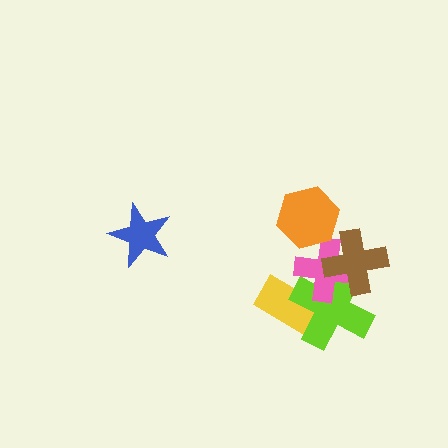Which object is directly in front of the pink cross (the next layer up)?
The orange hexagon is directly in front of the pink cross.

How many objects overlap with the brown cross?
2 objects overlap with the brown cross.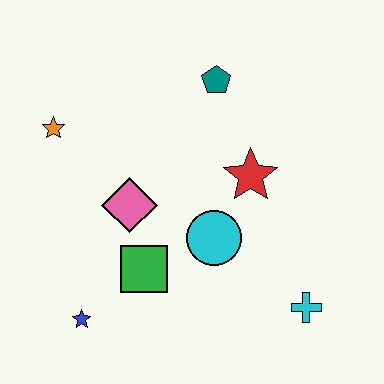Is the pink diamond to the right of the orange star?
Yes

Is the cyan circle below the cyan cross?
No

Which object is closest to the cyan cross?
The cyan circle is closest to the cyan cross.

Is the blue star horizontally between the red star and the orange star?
Yes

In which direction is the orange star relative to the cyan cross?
The orange star is to the left of the cyan cross.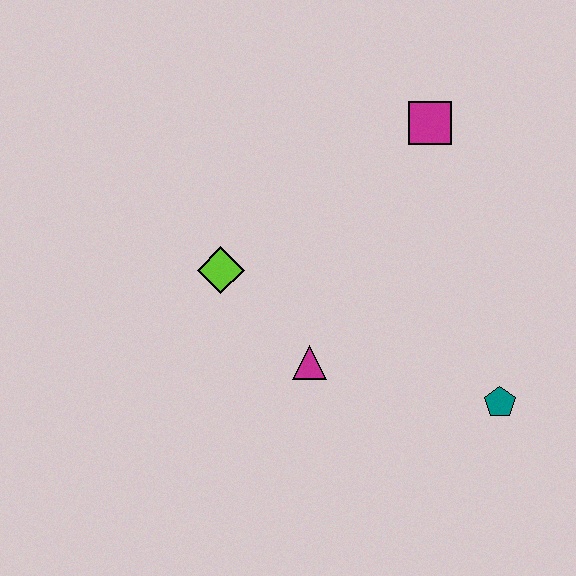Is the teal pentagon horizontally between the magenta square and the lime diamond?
No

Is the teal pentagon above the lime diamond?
No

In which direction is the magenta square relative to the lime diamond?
The magenta square is to the right of the lime diamond.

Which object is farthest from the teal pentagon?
The lime diamond is farthest from the teal pentagon.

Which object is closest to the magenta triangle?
The lime diamond is closest to the magenta triangle.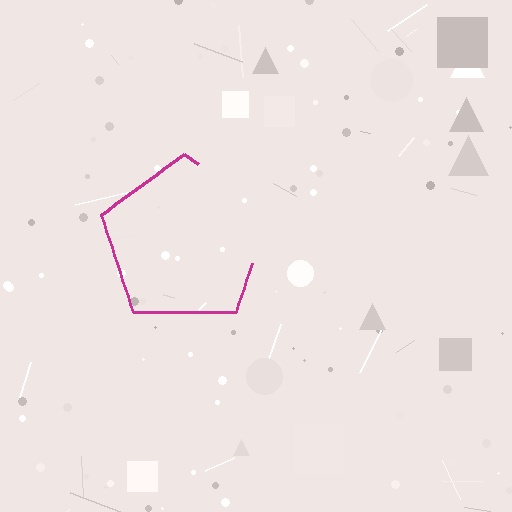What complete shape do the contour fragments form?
The contour fragments form a pentagon.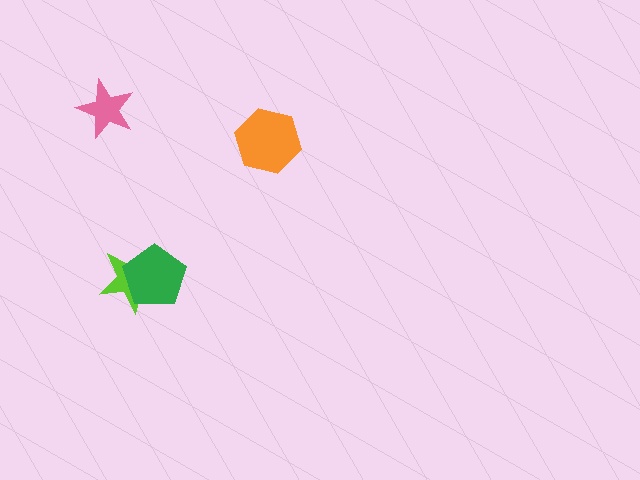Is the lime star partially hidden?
Yes, it is partially covered by another shape.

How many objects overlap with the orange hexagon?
0 objects overlap with the orange hexagon.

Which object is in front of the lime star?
The green pentagon is in front of the lime star.